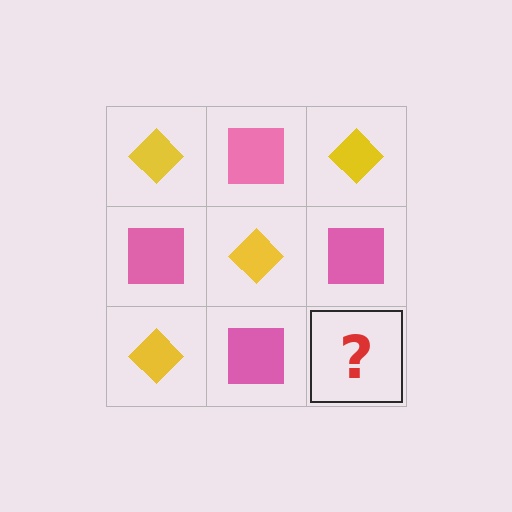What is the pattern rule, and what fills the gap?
The rule is that it alternates yellow diamond and pink square in a checkerboard pattern. The gap should be filled with a yellow diamond.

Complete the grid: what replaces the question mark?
The question mark should be replaced with a yellow diamond.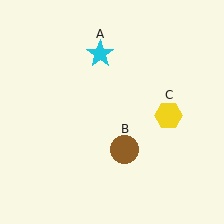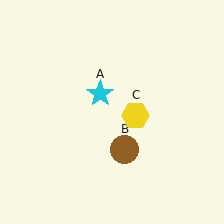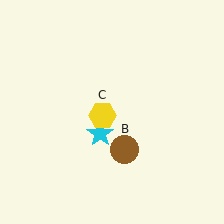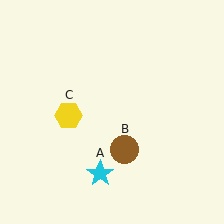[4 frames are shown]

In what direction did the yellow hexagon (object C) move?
The yellow hexagon (object C) moved left.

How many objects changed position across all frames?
2 objects changed position: cyan star (object A), yellow hexagon (object C).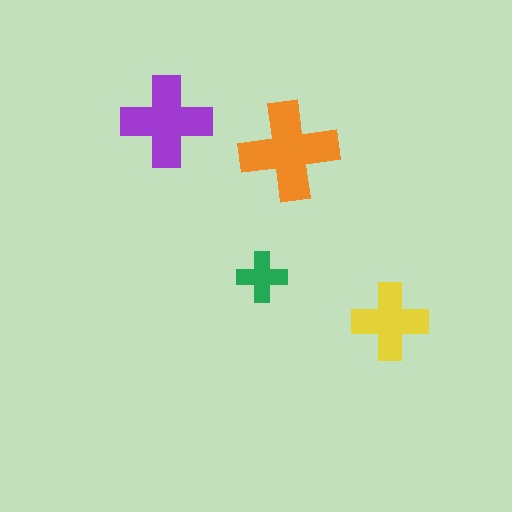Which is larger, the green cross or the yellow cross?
The yellow one.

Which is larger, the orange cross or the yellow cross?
The orange one.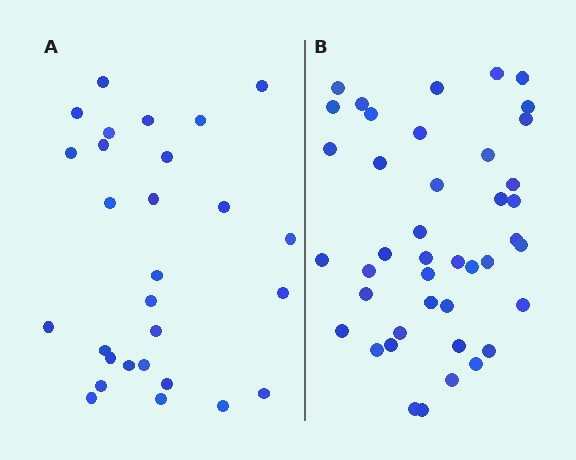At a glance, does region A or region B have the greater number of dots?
Region B (the right region) has more dots.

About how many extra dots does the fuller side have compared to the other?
Region B has approximately 15 more dots than region A.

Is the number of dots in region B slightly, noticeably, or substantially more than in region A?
Region B has substantially more. The ratio is roughly 1.5 to 1.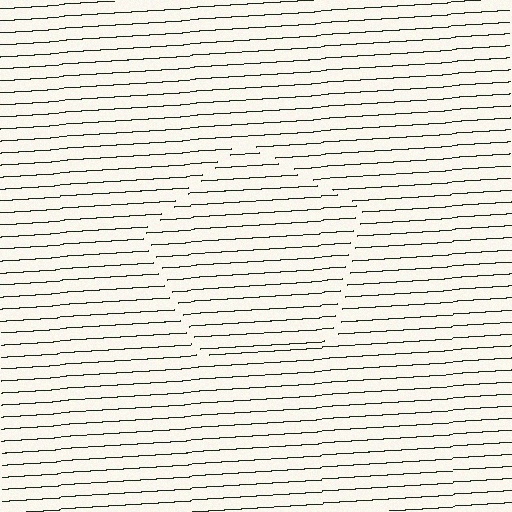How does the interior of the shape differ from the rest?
The interior of the shape contains the same grating, shifted by half a period — the contour is defined by the phase discontinuity where line-ends from the inner and outer gratings abut.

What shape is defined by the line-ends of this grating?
An illusory pentagon. The interior of the shape contains the same grating, shifted by half a period — the contour is defined by the phase discontinuity where line-ends from the inner and outer gratings abut.